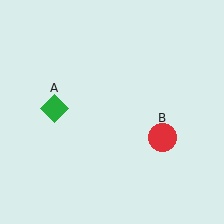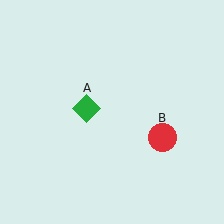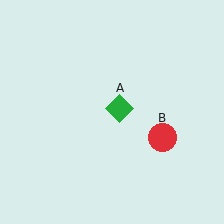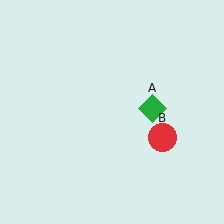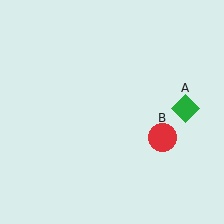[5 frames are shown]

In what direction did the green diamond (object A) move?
The green diamond (object A) moved right.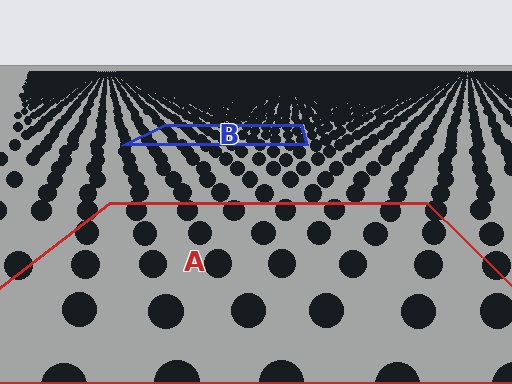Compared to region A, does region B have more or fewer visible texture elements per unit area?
Region B has more texture elements per unit area — they are packed more densely because it is farther away.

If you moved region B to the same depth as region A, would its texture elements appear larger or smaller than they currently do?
They would appear larger. At a closer depth, the same texture elements are projected at a bigger on-screen size.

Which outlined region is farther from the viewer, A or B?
Region B is farther from the viewer — the texture elements inside it appear smaller and more densely packed.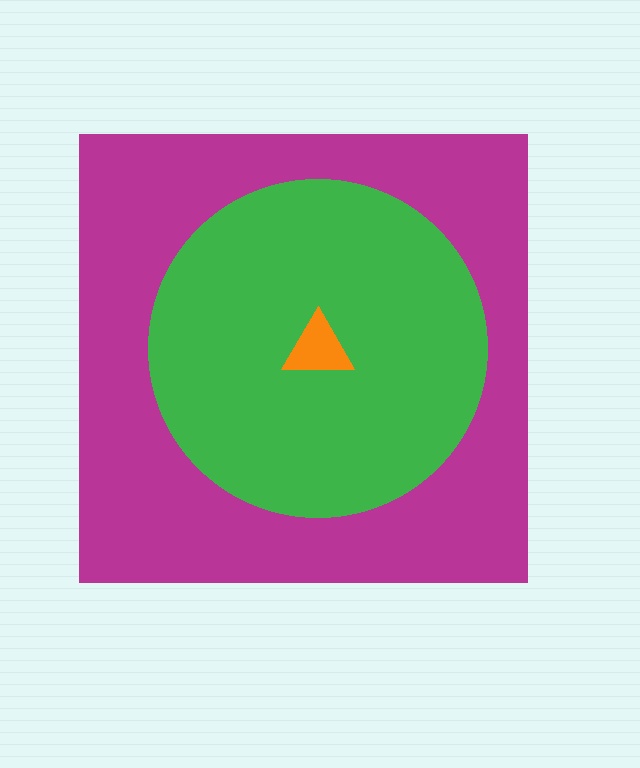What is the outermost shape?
The magenta square.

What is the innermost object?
The orange triangle.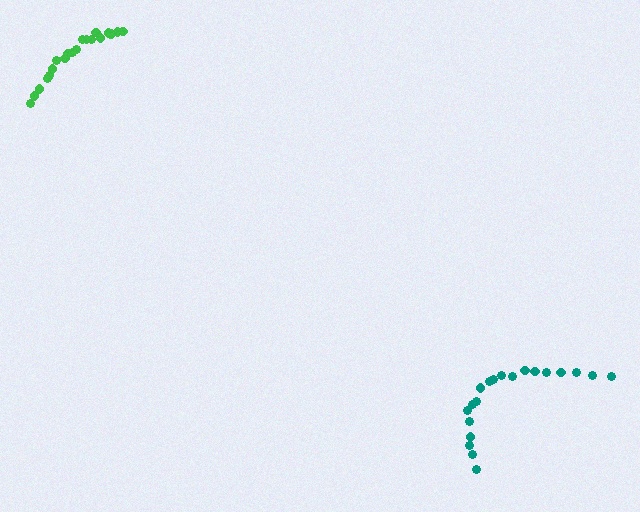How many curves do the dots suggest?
There are 2 distinct paths.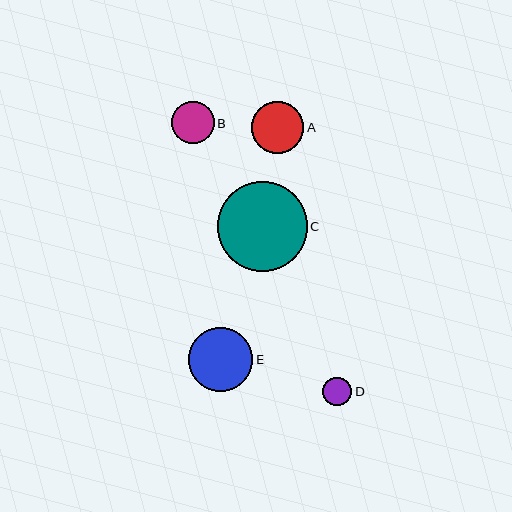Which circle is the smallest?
Circle D is the smallest with a size of approximately 29 pixels.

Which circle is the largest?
Circle C is the largest with a size of approximately 89 pixels.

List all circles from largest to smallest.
From largest to smallest: C, E, A, B, D.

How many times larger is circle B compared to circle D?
Circle B is approximately 1.5 times the size of circle D.